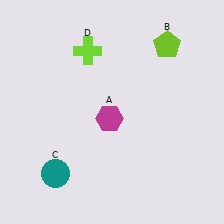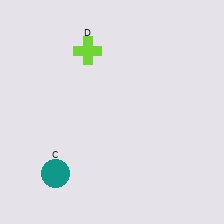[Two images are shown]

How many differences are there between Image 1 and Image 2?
There are 2 differences between the two images.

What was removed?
The magenta hexagon (A), the lime pentagon (B) were removed in Image 2.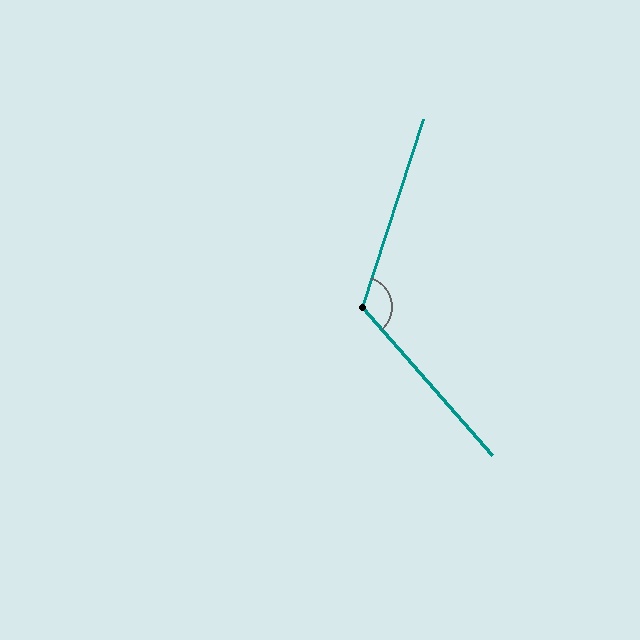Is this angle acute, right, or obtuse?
It is obtuse.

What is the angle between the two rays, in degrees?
Approximately 120 degrees.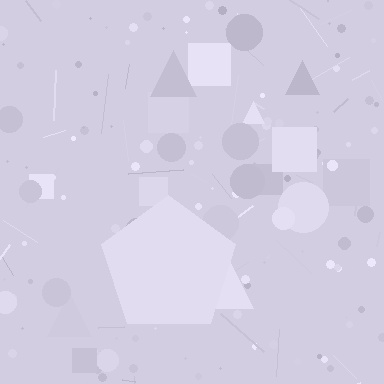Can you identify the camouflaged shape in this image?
The camouflaged shape is a pentagon.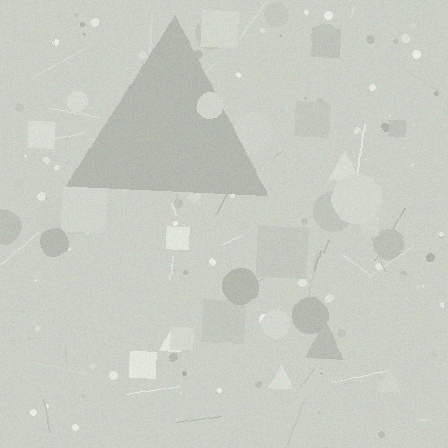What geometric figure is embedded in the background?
A triangle is embedded in the background.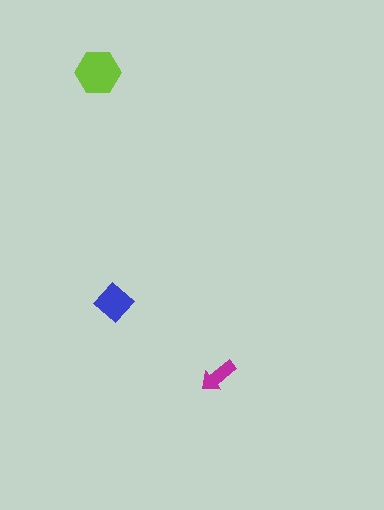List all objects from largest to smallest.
The lime hexagon, the blue diamond, the magenta arrow.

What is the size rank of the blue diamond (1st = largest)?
2nd.